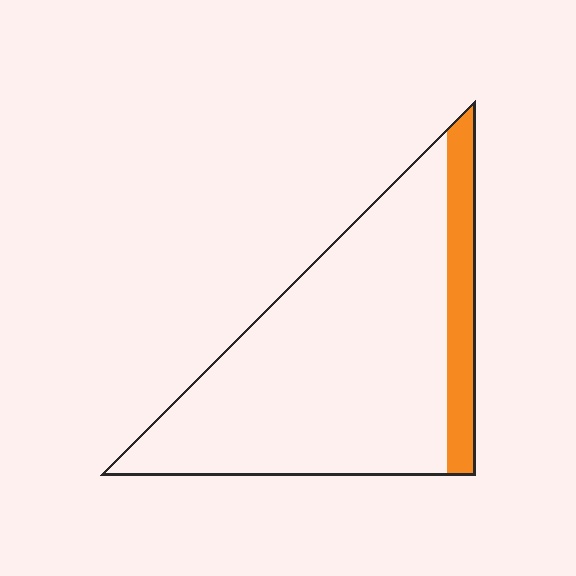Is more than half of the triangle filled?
No.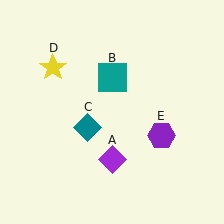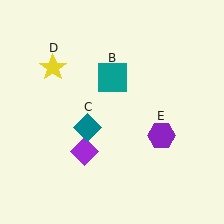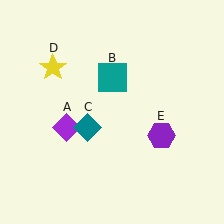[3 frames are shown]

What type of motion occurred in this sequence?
The purple diamond (object A) rotated clockwise around the center of the scene.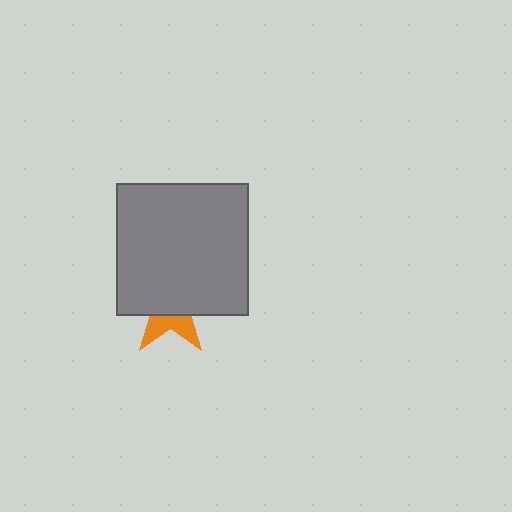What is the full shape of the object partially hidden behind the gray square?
The partially hidden object is an orange star.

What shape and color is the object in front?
The object in front is a gray square.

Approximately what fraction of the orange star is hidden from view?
Roughly 65% of the orange star is hidden behind the gray square.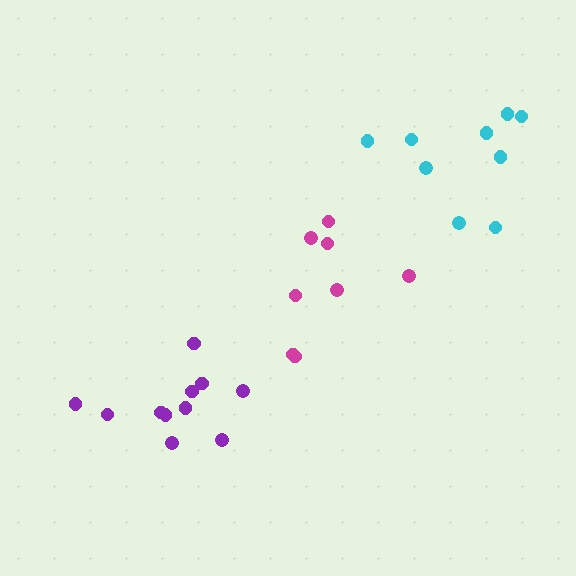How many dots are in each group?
Group 1: 8 dots, Group 2: 9 dots, Group 3: 11 dots (28 total).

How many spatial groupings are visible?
There are 3 spatial groupings.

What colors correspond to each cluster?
The clusters are colored: magenta, cyan, purple.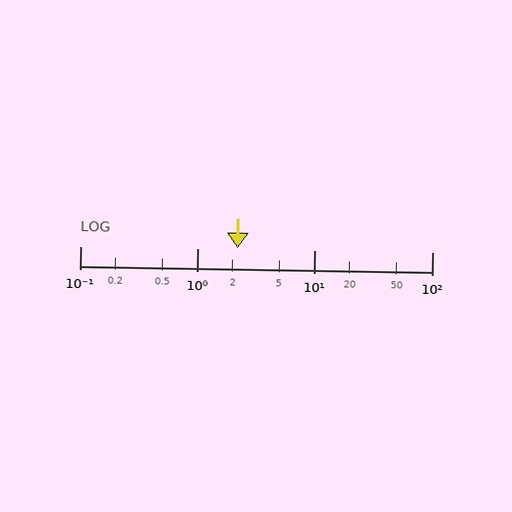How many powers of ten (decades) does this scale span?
The scale spans 3 decades, from 0.1 to 100.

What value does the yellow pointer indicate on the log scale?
The pointer indicates approximately 2.2.